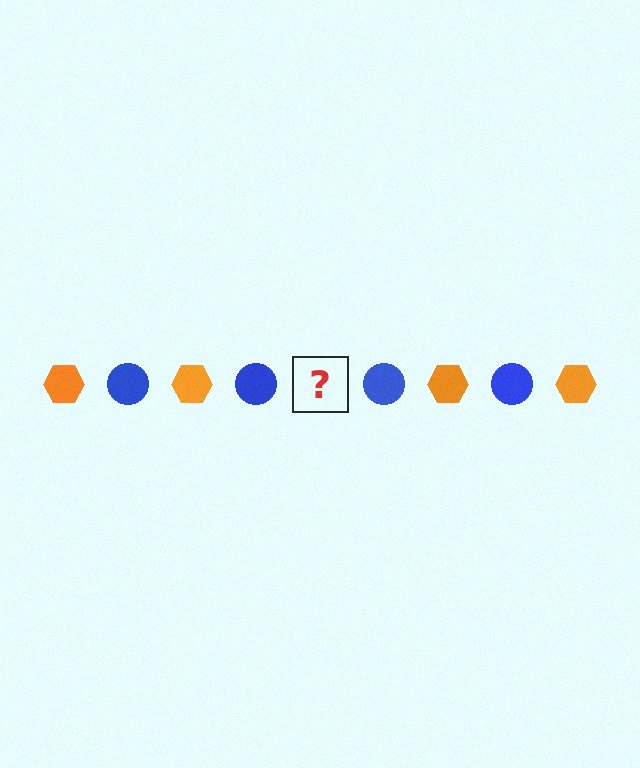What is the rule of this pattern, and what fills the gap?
The rule is that the pattern alternates between orange hexagon and blue circle. The gap should be filled with an orange hexagon.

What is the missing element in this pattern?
The missing element is an orange hexagon.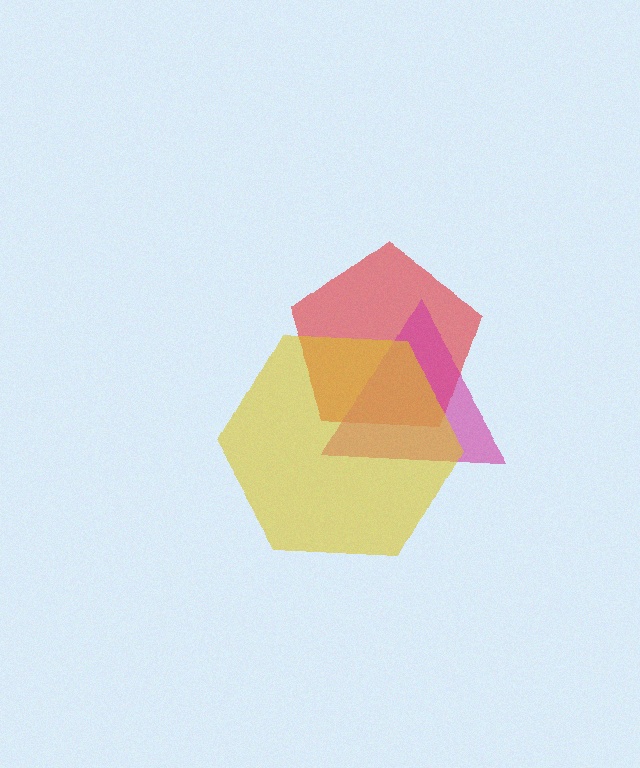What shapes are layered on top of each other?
The layered shapes are: a red pentagon, a magenta triangle, a yellow hexagon.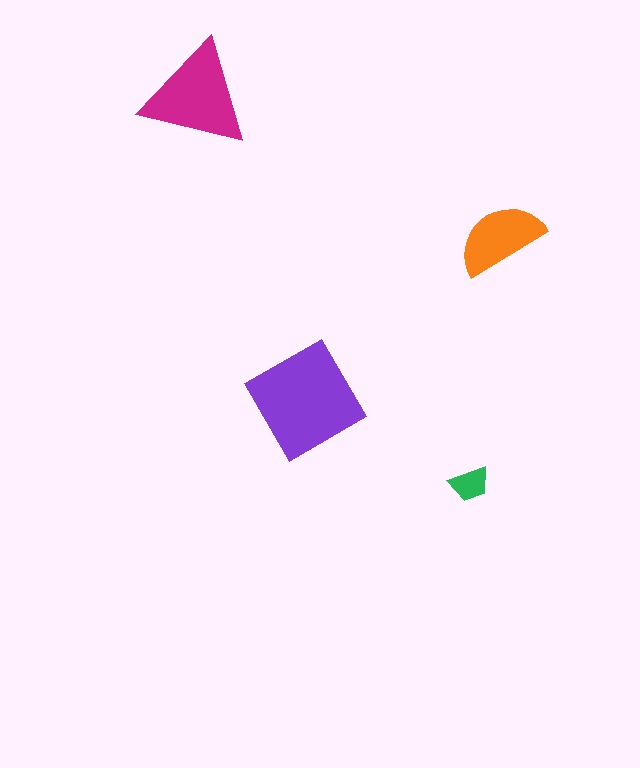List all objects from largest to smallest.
The purple diamond, the magenta triangle, the orange semicircle, the green trapezoid.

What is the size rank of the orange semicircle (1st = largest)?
3rd.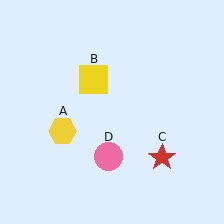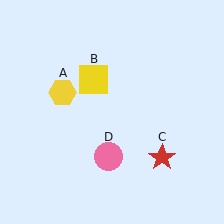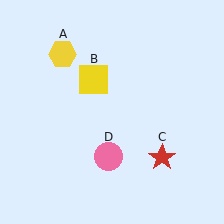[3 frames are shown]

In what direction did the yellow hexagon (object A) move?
The yellow hexagon (object A) moved up.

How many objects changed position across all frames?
1 object changed position: yellow hexagon (object A).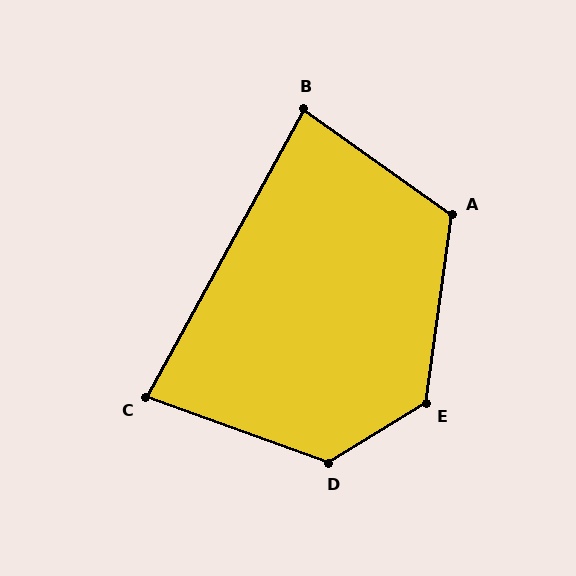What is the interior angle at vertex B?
Approximately 83 degrees (acute).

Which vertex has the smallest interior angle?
C, at approximately 81 degrees.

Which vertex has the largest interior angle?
E, at approximately 129 degrees.